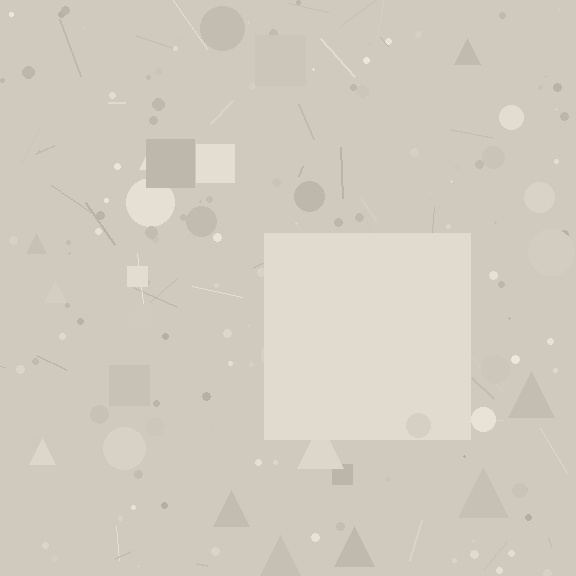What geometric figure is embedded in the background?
A square is embedded in the background.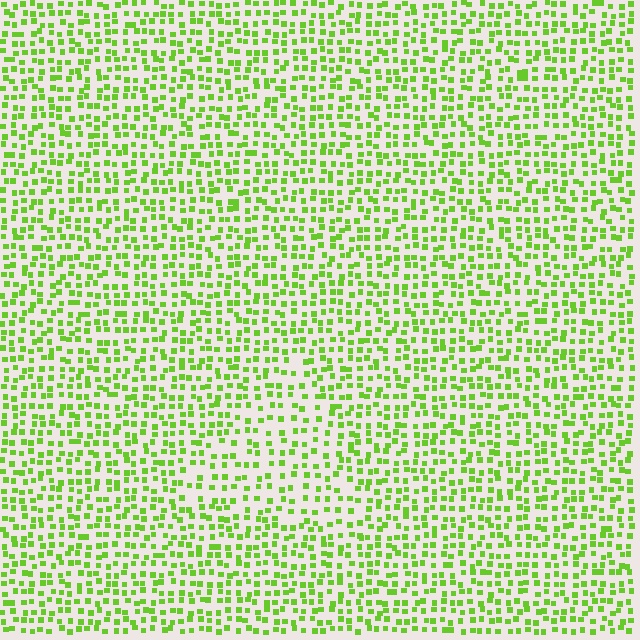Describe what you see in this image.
The image contains small lime elements arranged at two different densities. A triangle-shaped region is visible where the elements are less densely packed than the surrounding area.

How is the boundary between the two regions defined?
The boundary is defined by a change in element density (approximately 1.5x ratio). All elements are the same color, size, and shape.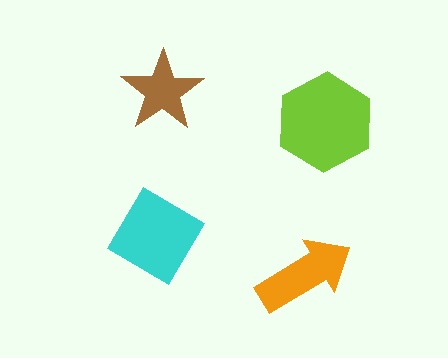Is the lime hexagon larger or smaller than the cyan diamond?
Larger.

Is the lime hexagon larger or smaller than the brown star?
Larger.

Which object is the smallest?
The brown star.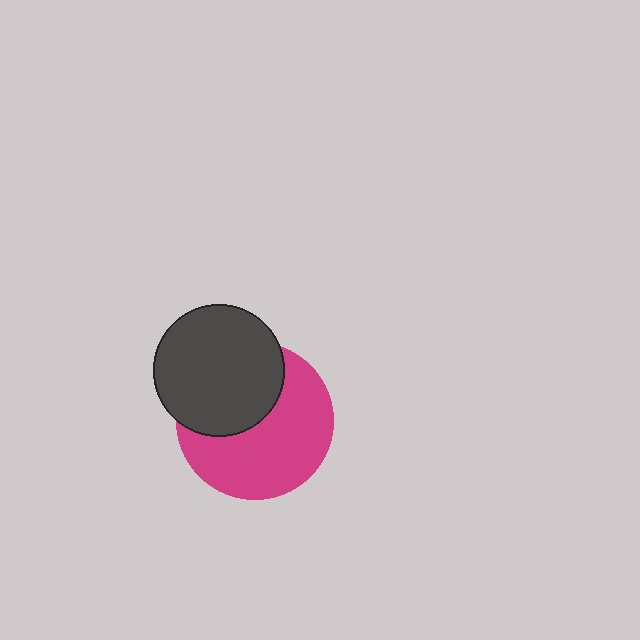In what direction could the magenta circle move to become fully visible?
The magenta circle could move toward the lower-right. That would shift it out from behind the dark gray circle entirely.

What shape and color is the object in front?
The object in front is a dark gray circle.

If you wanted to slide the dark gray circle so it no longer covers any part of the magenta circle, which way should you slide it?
Slide it toward the upper-left — that is the most direct way to separate the two shapes.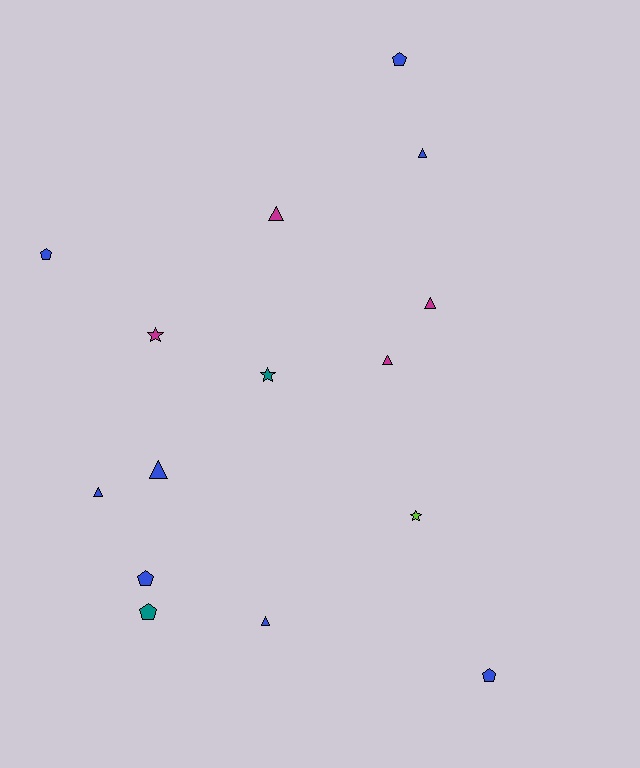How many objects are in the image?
There are 15 objects.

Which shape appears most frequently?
Triangle, with 7 objects.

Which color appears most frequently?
Blue, with 8 objects.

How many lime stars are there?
There is 1 lime star.